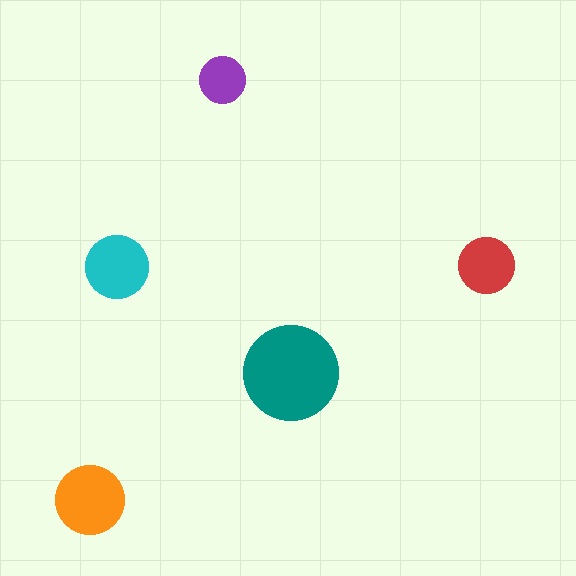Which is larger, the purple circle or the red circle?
The red one.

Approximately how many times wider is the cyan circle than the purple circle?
About 1.5 times wider.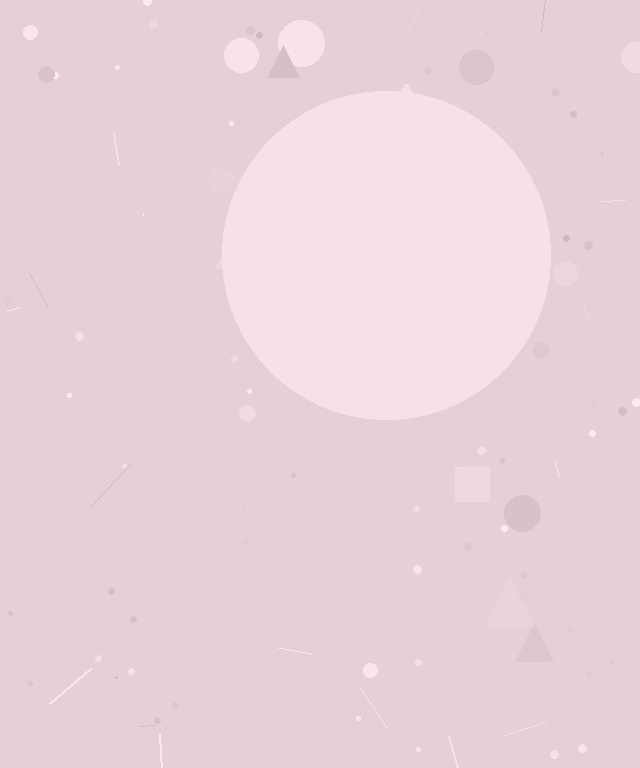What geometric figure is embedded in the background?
A circle is embedded in the background.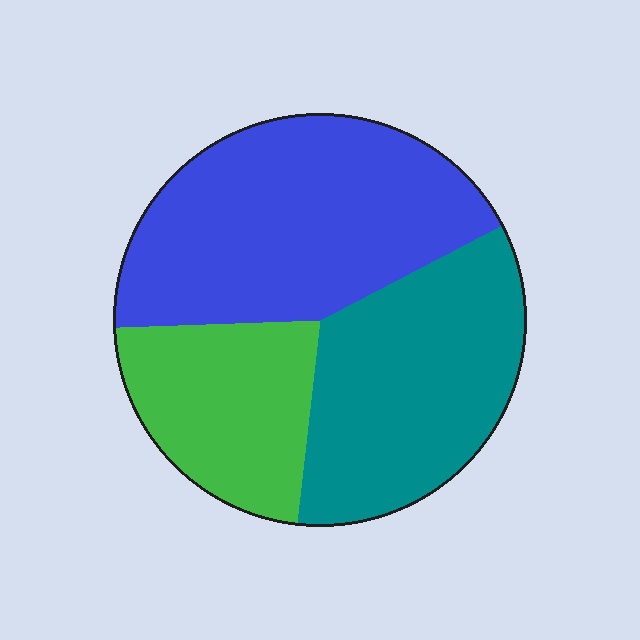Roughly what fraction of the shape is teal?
Teal takes up about one third (1/3) of the shape.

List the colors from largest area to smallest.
From largest to smallest: blue, teal, green.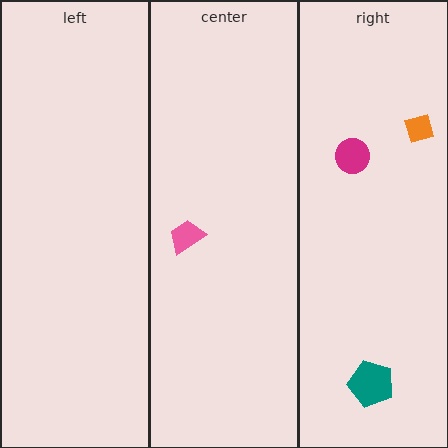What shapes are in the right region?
The teal pentagon, the orange diamond, the magenta circle.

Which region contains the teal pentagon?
The right region.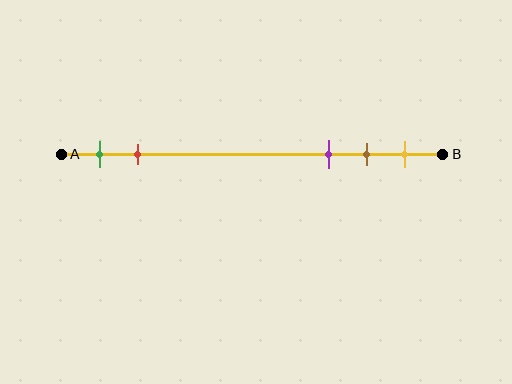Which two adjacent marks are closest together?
The brown and yellow marks are the closest adjacent pair.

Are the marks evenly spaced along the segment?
No, the marks are not evenly spaced.